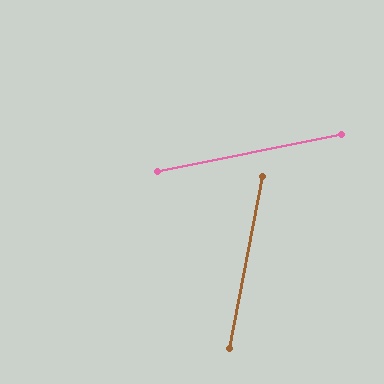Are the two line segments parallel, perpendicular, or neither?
Neither parallel nor perpendicular — they differ by about 68°.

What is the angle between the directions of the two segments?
Approximately 68 degrees.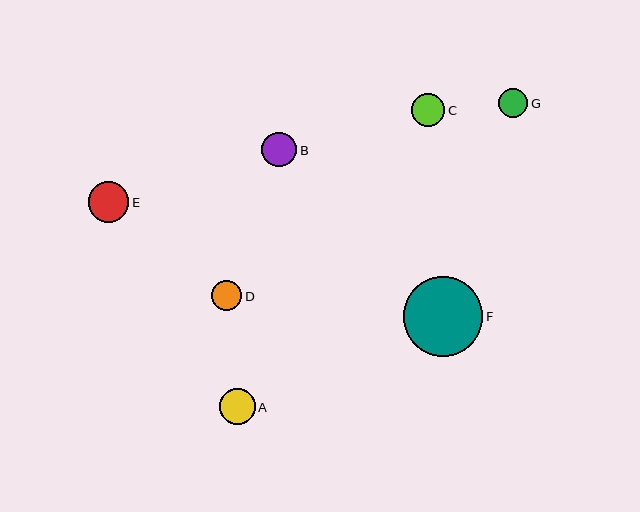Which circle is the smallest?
Circle G is the smallest with a size of approximately 29 pixels.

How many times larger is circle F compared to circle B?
Circle F is approximately 2.3 times the size of circle B.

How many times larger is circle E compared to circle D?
Circle E is approximately 1.3 times the size of circle D.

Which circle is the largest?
Circle F is the largest with a size of approximately 80 pixels.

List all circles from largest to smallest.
From largest to smallest: F, E, A, B, C, D, G.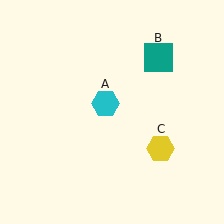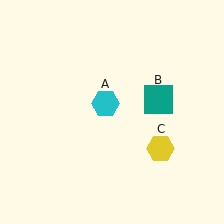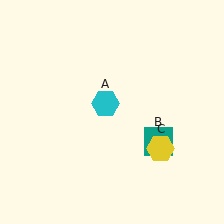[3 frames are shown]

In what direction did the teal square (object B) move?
The teal square (object B) moved down.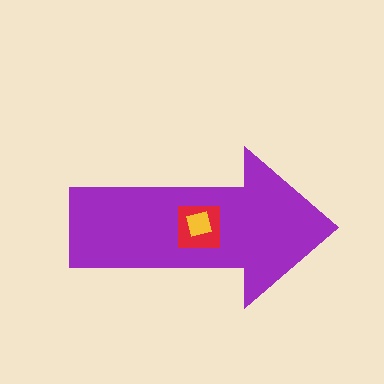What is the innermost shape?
The yellow square.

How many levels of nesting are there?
3.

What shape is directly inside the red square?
The yellow square.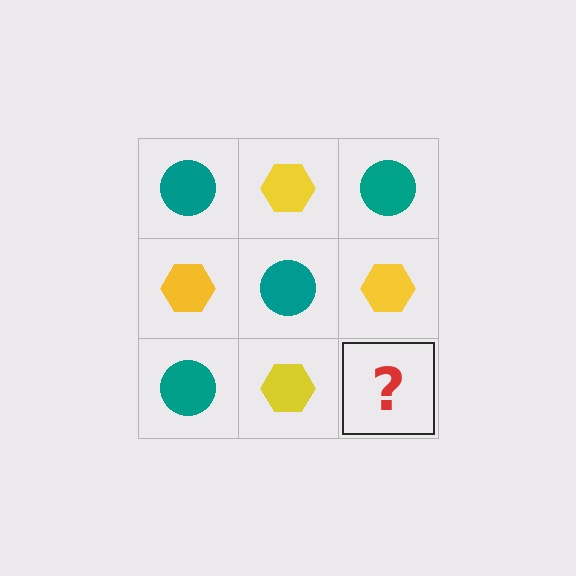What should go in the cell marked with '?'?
The missing cell should contain a teal circle.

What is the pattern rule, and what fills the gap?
The rule is that it alternates teal circle and yellow hexagon in a checkerboard pattern. The gap should be filled with a teal circle.